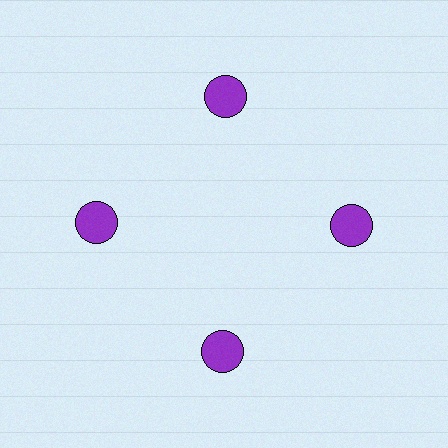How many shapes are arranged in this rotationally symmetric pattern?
There are 4 shapes, arranged in 4 groups of 1.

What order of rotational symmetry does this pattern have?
This pattern has 4-fold rotational symmetry.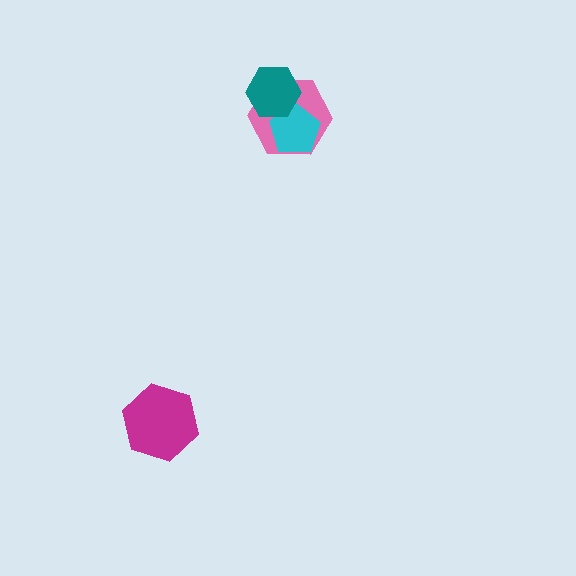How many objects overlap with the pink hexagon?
2 objects overlap with the pink hexagon.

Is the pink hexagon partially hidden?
Yes, it is partially covered by another shape.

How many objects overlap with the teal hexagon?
2 objects overlap with the teal hexagon.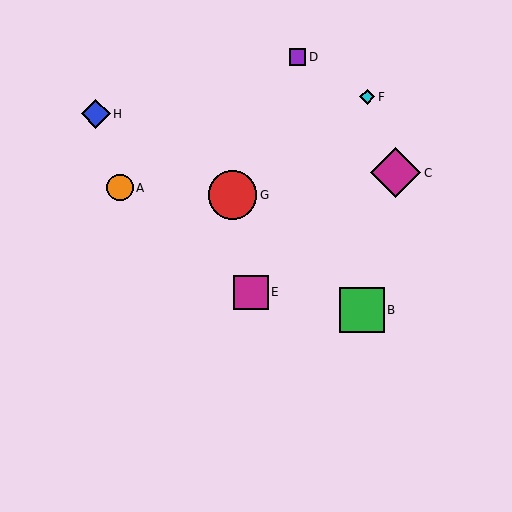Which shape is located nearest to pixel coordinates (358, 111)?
The cyan diamond (labeled F) at (367, 97) is nearest to that location.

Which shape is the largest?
The magenta diamond (labeled C) is the largest.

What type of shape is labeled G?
Shape G is a red circle.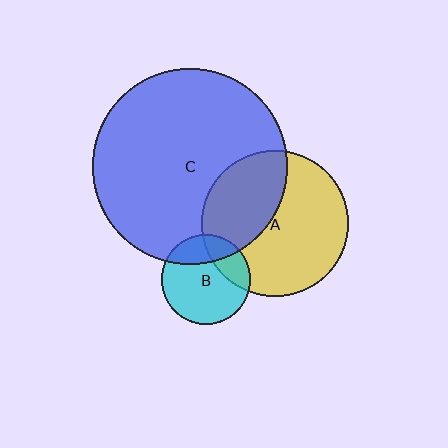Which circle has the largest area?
Circle C (blue).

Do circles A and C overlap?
Yes.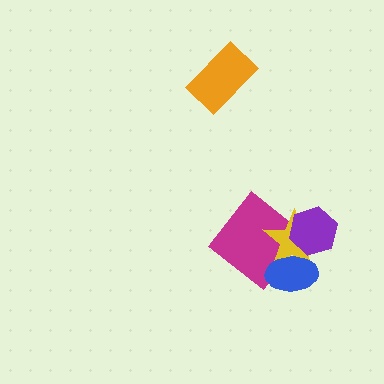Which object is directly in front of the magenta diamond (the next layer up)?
The yellow star is directly in front of the magenta diamond.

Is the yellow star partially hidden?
Yes, it is partially covered by another shape.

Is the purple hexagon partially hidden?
No, no other shape covers it.